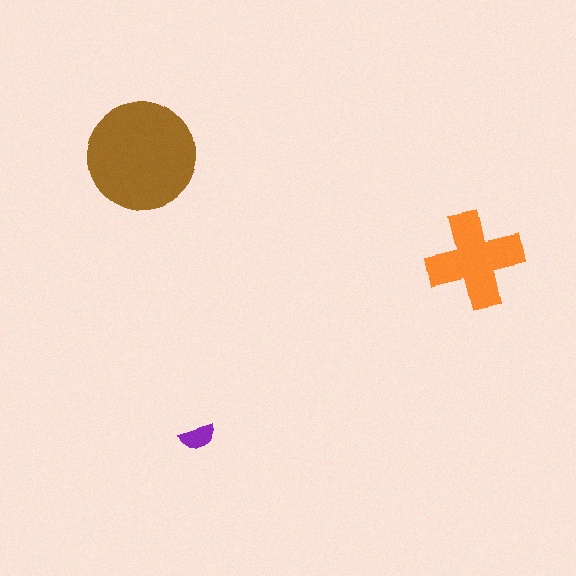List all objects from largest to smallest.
The brown circle, the orange cross, the purple semicircle.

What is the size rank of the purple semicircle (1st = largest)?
3rd.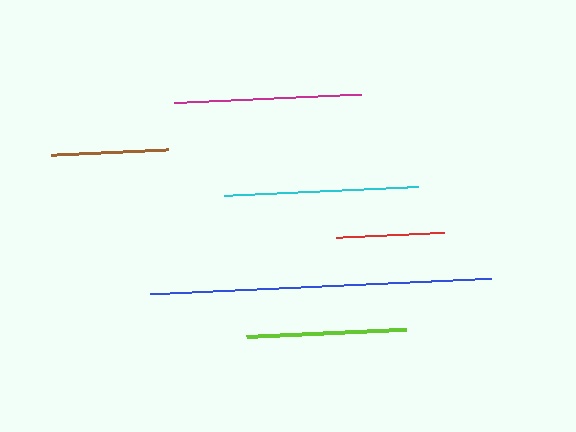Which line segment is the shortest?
The red line is the shortest at approximately 108 pixels.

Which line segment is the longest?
The blue line is the longest at approximately 341 pixels.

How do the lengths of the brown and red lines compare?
The brown and red lines are approximately the same length.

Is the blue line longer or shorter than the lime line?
The blue line is longer than the lime line.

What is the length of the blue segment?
The blue segment is approximately 341 pixels long.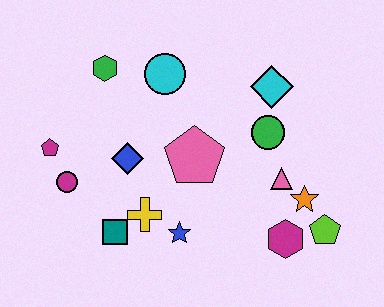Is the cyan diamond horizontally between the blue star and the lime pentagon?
Yes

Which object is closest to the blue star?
The yellow cross is closest to the blue star.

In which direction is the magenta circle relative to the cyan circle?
The magenta circle is below the cyan circle.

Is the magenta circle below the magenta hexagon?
No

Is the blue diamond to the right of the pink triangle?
No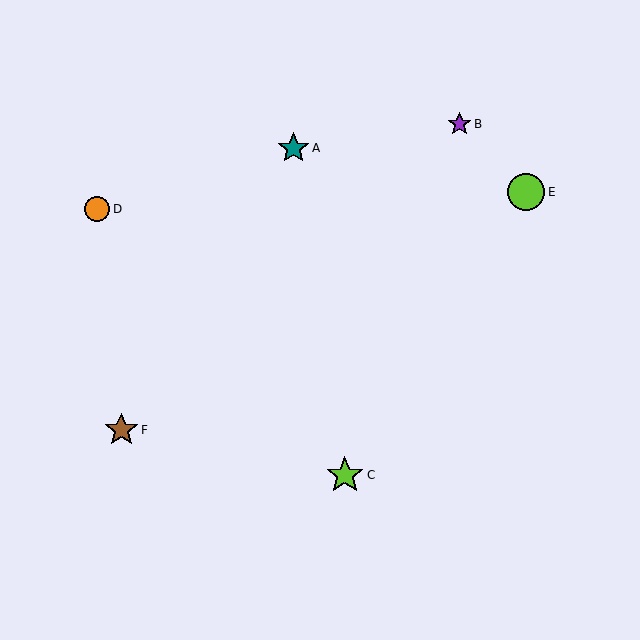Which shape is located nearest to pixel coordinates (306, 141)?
The teal star (labeled A) at (294, 148) is nearest to that location.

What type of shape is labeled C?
Shape C is a lime star.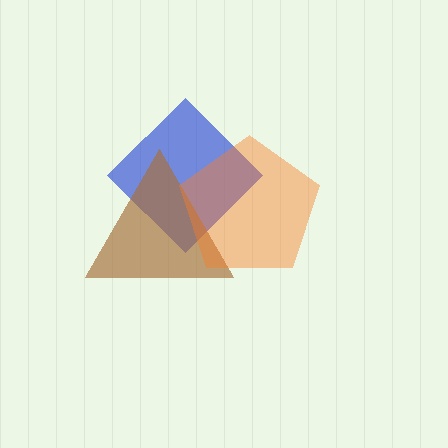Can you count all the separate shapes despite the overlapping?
Yes, there are 3 separate shapes.